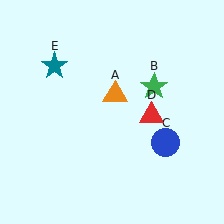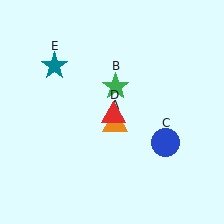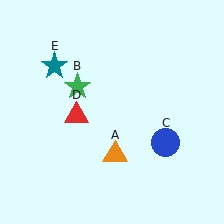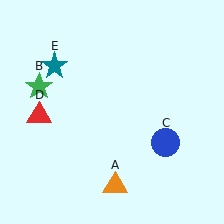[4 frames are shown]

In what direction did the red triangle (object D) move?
The red triangle (object D) moved left.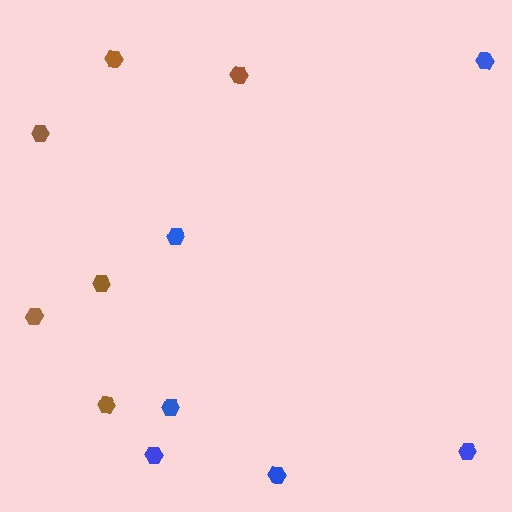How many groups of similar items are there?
There are 2 groups: one group of blue hexagons (6) and one group of brown hexagons (6).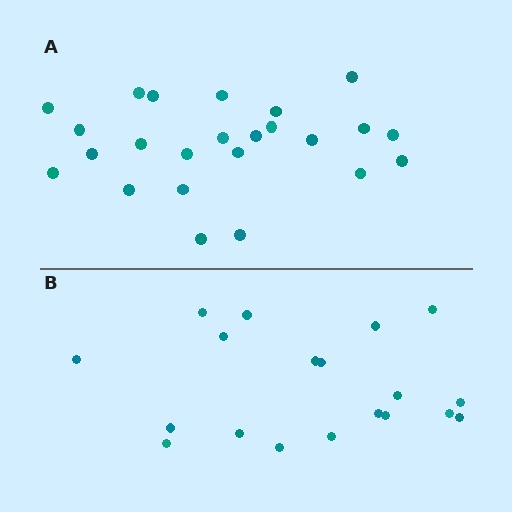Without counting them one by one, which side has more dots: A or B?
Region A (the top region) has more dots.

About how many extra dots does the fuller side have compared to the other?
Region A has about 5 more dots than region B.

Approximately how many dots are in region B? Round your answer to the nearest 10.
About 20 dots. (The exact count is 19, which rounds to 20.)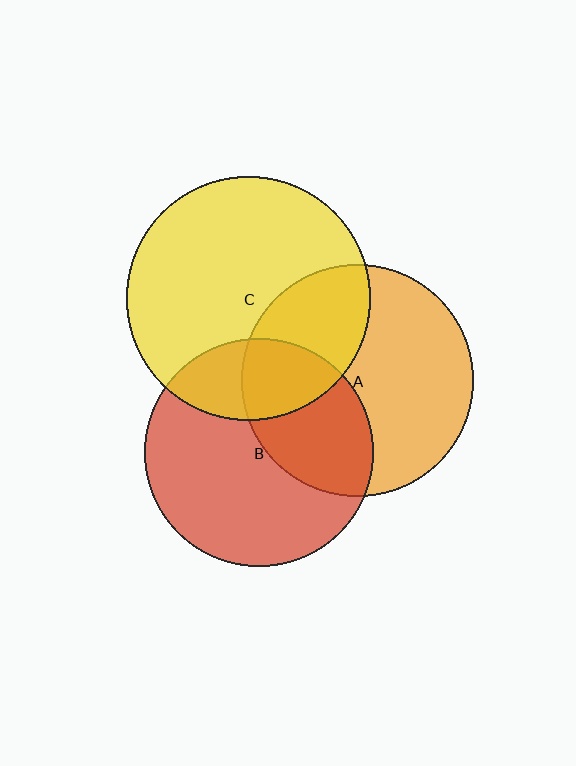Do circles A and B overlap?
Yes.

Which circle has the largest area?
Circle C (yellow).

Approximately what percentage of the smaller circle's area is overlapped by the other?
Approximately 35%.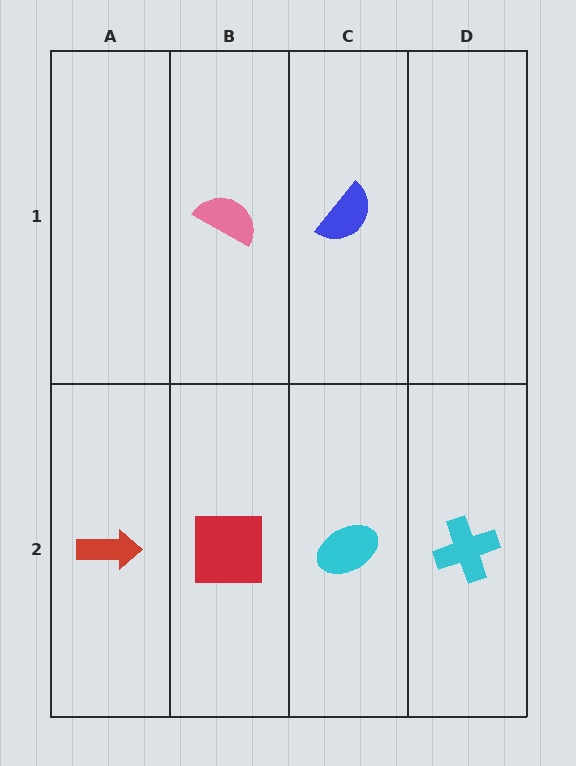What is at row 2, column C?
A cyan ellipse.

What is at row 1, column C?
A blue semicircle.